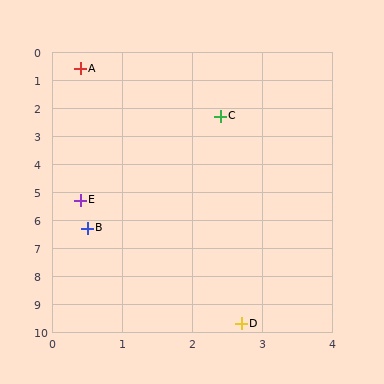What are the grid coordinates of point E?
Point E is at approximately (0.4, 5.3).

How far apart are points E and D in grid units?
Points E and D are about 5.0 grid units apart.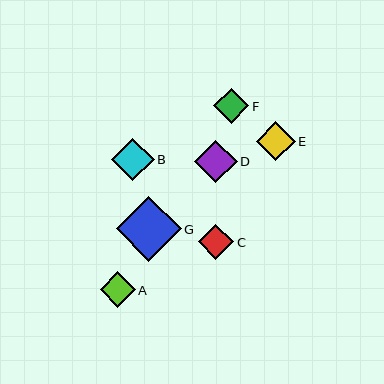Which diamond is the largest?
Diamond G is the largest with a size of approximately 65 pixels.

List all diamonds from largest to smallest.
From largest to smallest: G, B, D, E, F, C, A.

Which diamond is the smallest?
Diamond A is the smallest with a size of approximately 35 pixels.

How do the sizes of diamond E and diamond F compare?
Diamond E and diamond F are approximately the same size.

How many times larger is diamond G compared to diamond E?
Diamond G is approximately 1.7 times the size of diamond E.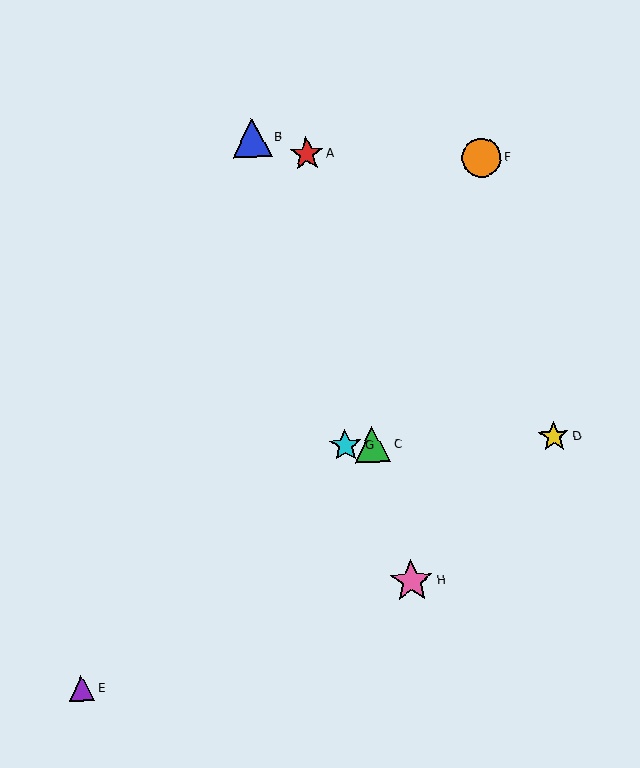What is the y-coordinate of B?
Object B is at y≈138.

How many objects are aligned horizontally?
3 objects (C, D, G) are aligned horizontally.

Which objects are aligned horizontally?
Objects C, D, G are aligned horizontally.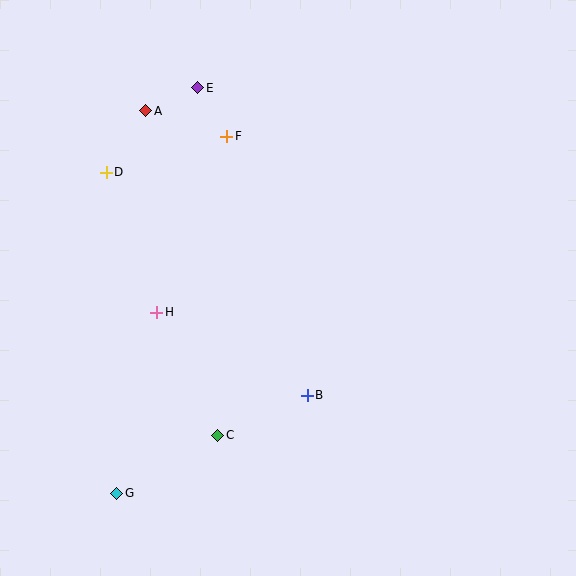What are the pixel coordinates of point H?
Point H is at (157, 312).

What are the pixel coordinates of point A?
Point A is at (146, 111).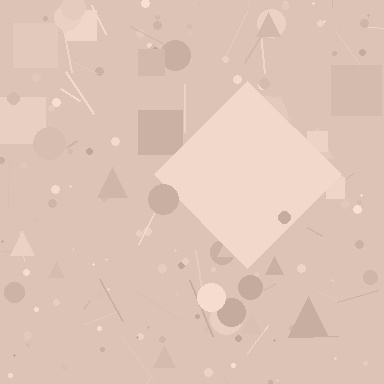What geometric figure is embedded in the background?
A diamond is embedded in the background.